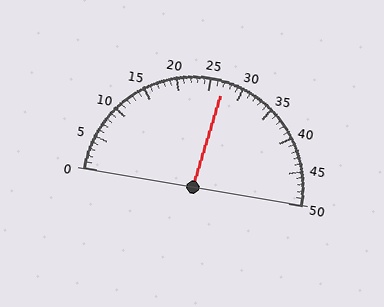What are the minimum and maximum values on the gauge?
The gauge ranges from 0 to 50.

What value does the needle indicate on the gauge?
The needle indicates approximately 27.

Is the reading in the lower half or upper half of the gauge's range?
The reading is in the upper half of the range (0 to 50).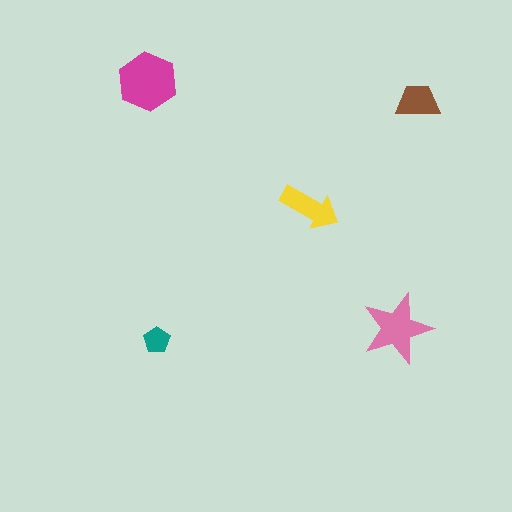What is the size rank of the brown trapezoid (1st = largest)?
4th.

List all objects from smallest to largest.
The teal pentagon, the brown trapezoid, the yellow arrow, the pink star, the magenta hexagon.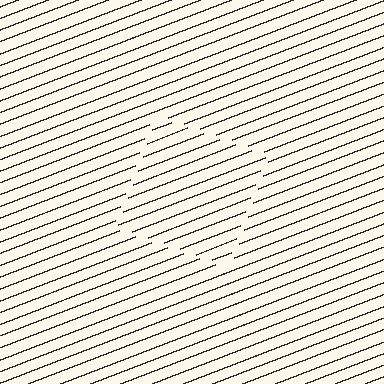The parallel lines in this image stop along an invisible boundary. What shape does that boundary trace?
An illusory square. The interior of the shape contains the same grating, shifted by half a period — the contour is defined by the phase discontinuity where line-ends from the inner and outer gratings abut.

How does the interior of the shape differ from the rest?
The interior of the shape contains the same grating, shifted by half a period — the contour is defined by the phase discontinuity where line-ends from the inner and outer gratings abut.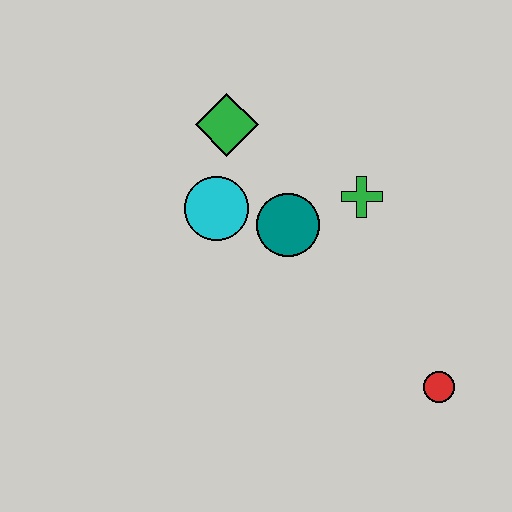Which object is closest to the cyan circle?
The teal circle is closest to the cyan circle.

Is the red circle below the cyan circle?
Yes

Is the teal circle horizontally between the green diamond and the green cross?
Yes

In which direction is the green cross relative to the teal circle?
The green cross is to the right of the teal circle.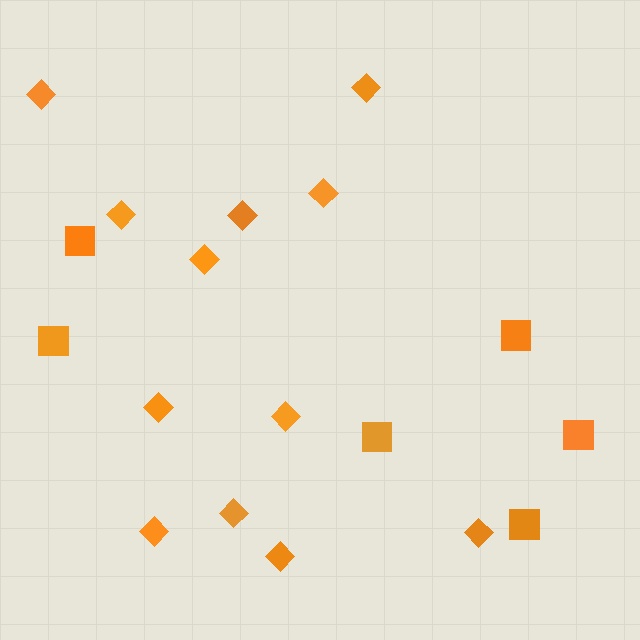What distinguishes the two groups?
There are 2 groups: one group of squares (6) and one group of diamonds (12).